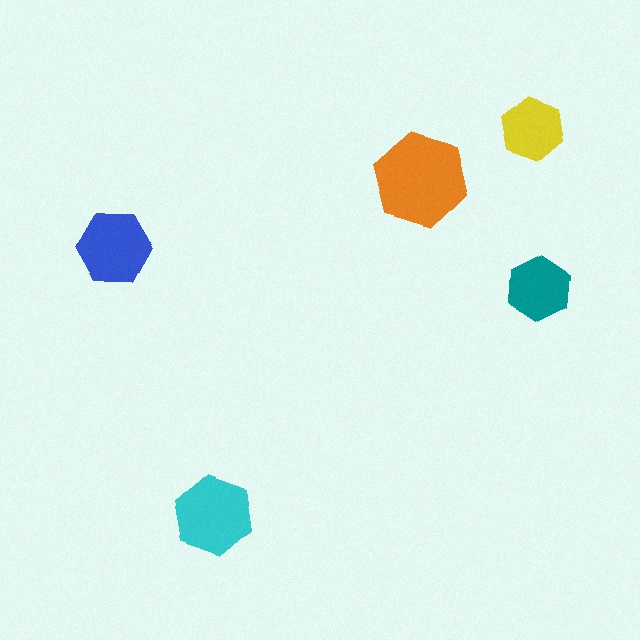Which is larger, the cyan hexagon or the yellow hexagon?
The cyan one.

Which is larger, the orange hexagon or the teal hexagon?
The orange one.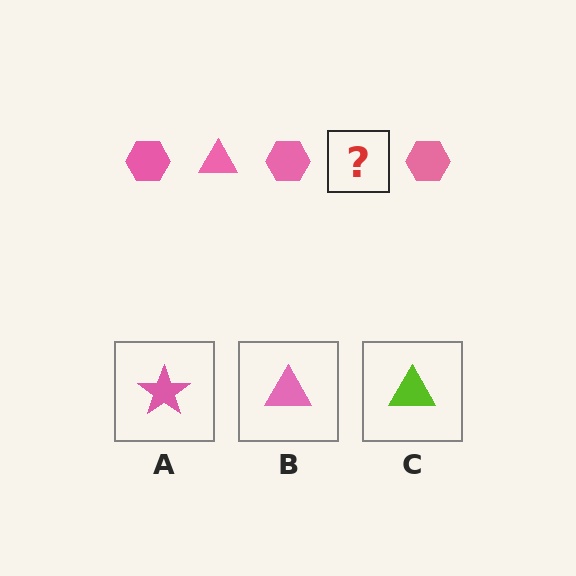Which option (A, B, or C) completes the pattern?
B.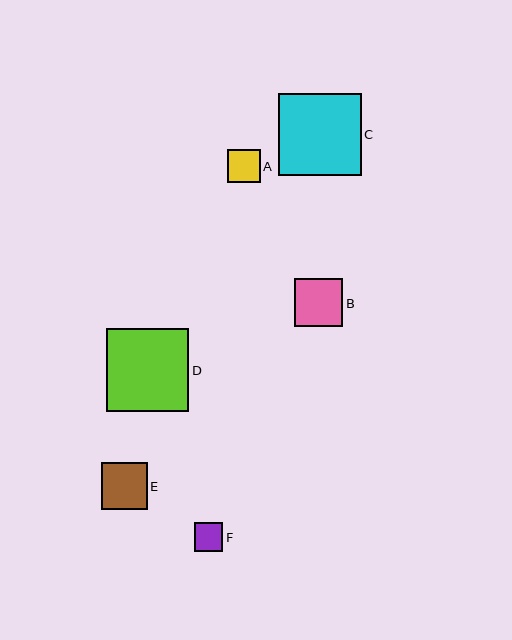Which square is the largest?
Square C is the largest with a size of approximately 83 pixels.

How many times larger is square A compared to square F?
Square A is approximately 1.1 times the size of square F.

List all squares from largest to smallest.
From largest to smallest: C, D, B, E, A, F.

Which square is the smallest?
Square F is the smallest with a size of approximately 29 pixels.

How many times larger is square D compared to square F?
Square D is approximately 2.8 times the size of square F.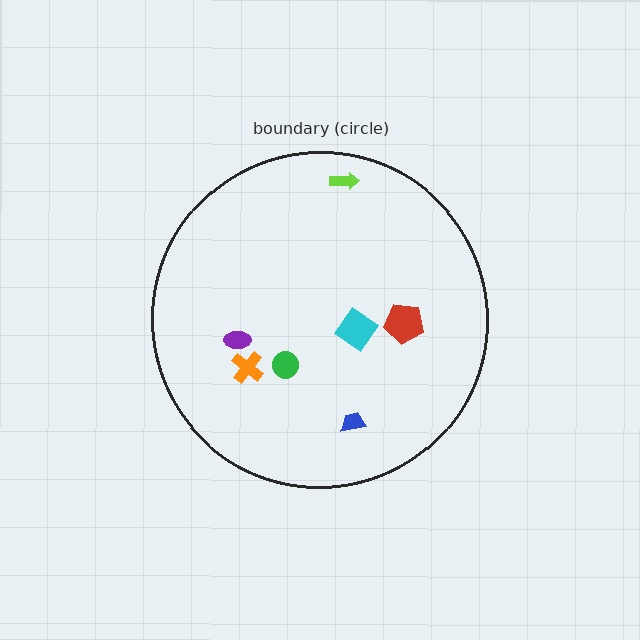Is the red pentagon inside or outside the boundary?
Inside.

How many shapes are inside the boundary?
7 inside, 0 outside.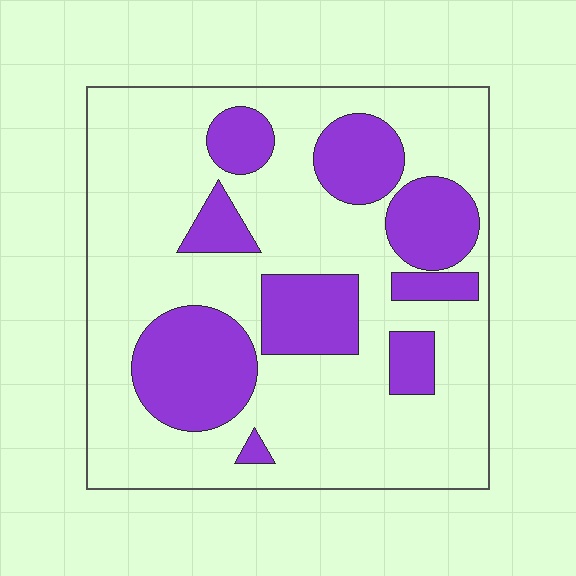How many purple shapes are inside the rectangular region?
9.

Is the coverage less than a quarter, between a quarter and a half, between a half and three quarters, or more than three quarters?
Between a quarter and a half.